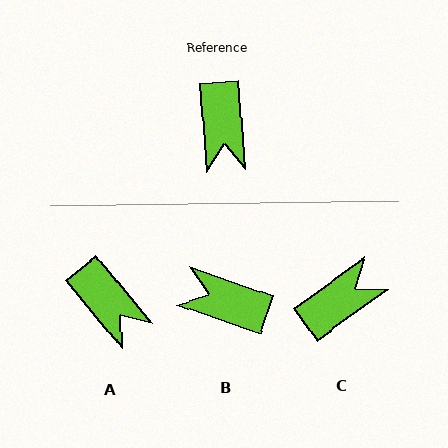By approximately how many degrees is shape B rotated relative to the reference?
Approximately 113 degrees clockwise.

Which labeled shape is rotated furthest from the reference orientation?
C, about 121 degrees away.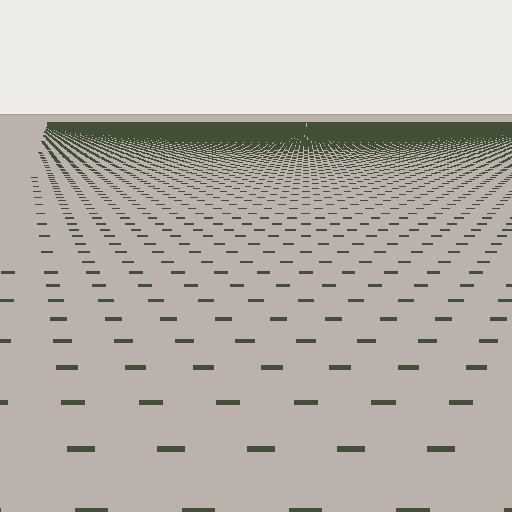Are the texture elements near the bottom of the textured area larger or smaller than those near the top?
Larger. Near the bottom, elements are closer to the viewer and appear at a bigger on-screen size.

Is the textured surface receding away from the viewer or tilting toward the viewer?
The surface is receding away from the viewer. Texture elements get smaller and denser toward the top.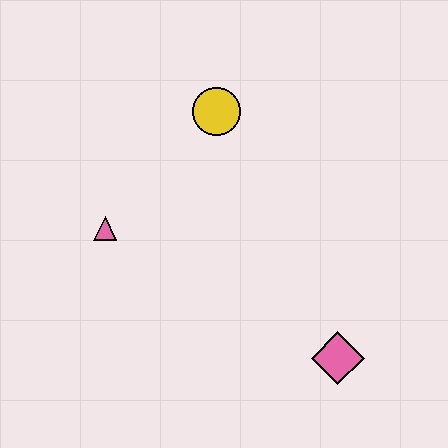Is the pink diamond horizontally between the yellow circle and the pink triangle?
No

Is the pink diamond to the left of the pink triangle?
No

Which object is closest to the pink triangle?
The yellow circle is closest to the pink triangle.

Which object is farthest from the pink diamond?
The yellow circle is farthest from the pink diamond.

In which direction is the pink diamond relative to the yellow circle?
The pink diamond is below the yellow circle.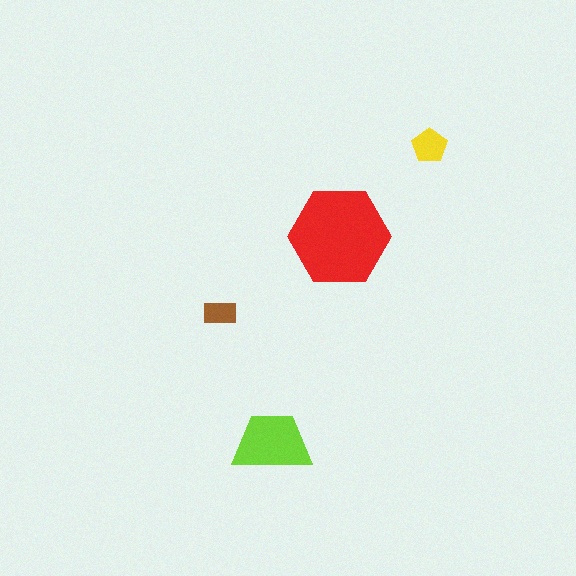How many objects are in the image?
There are 4 objects in the image.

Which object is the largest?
The red hexagon.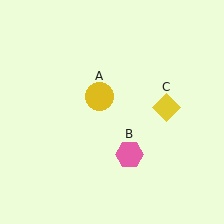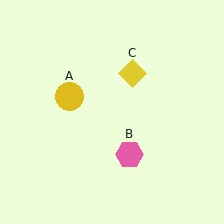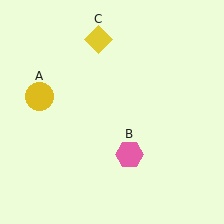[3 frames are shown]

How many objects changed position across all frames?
2 objects changed position: yellow circle (object A), yellow diamond (object C).